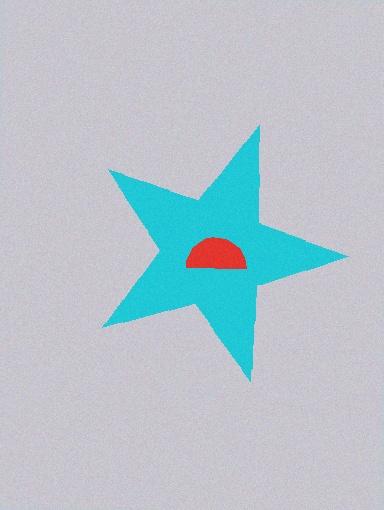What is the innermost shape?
The red semicircle.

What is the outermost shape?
The cyan star.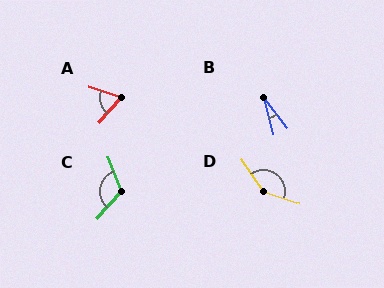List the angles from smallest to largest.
B (23°), A (67°), C (117°), D (143°).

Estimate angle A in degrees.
Approximately 67 degrees.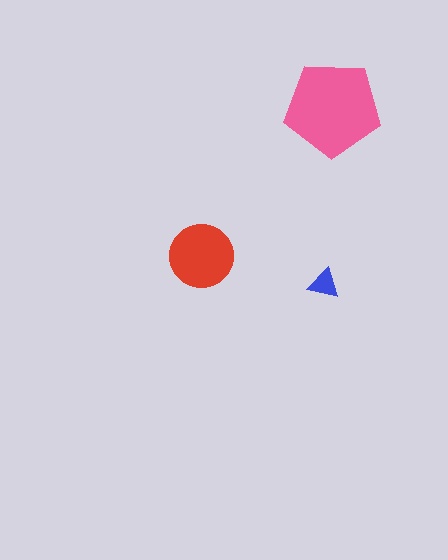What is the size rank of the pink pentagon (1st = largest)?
1st.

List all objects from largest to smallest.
The pink pentagon, the red circle, the blue triangle.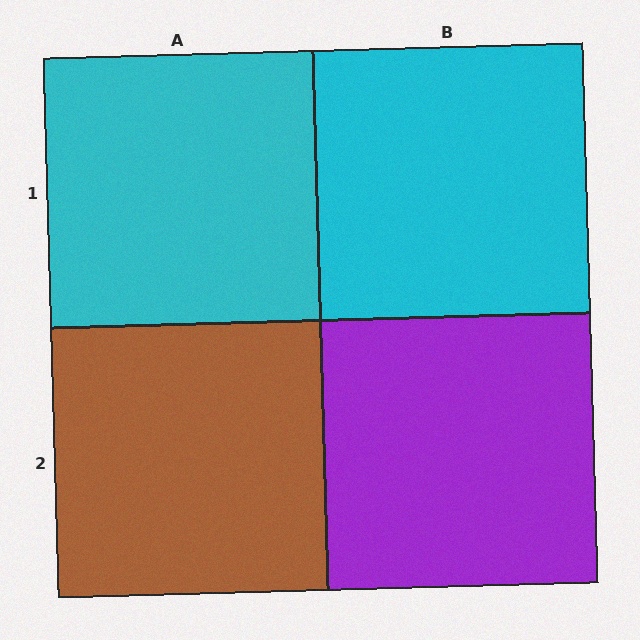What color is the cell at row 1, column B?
Cyan.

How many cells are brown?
1 cell is brown.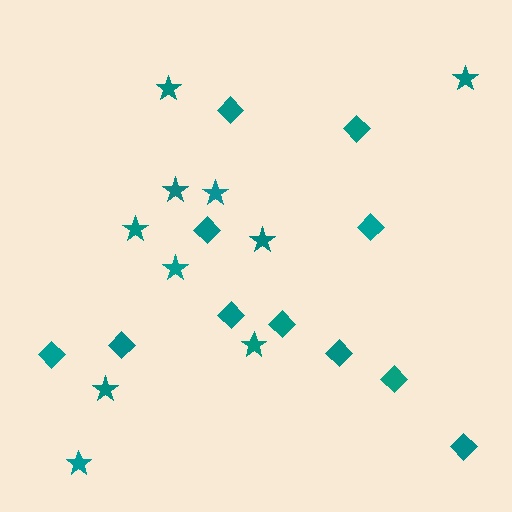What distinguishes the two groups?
There are 2 groups: one group of stars (10) and one group of diamonds (11).